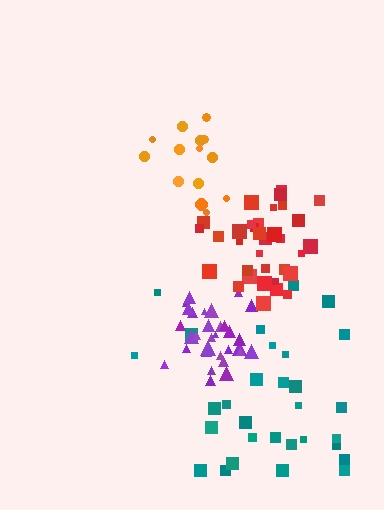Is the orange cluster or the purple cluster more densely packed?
Purple.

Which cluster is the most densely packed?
Purple.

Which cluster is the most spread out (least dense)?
Teal.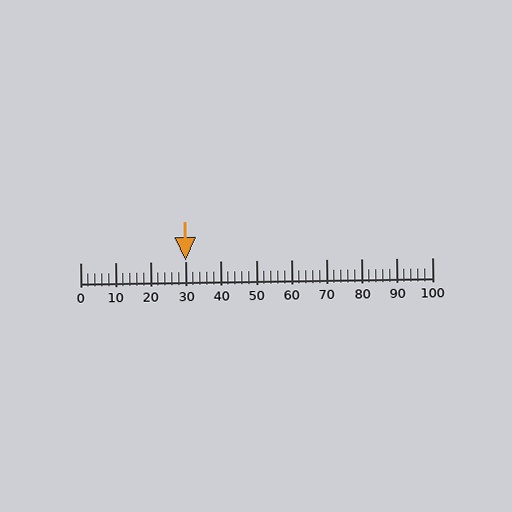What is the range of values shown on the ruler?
The ruler shows values from 0 to 100.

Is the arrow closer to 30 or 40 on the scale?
The arrow is closer to 30.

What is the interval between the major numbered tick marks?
The major tick marks are spaced 10 units apart.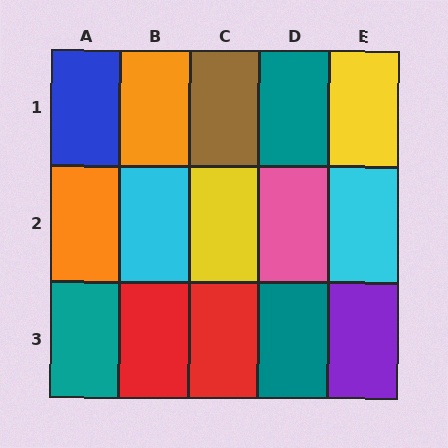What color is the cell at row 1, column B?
Orange.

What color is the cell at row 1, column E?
Yellow.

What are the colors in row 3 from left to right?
Teal, red, red, teal, purple.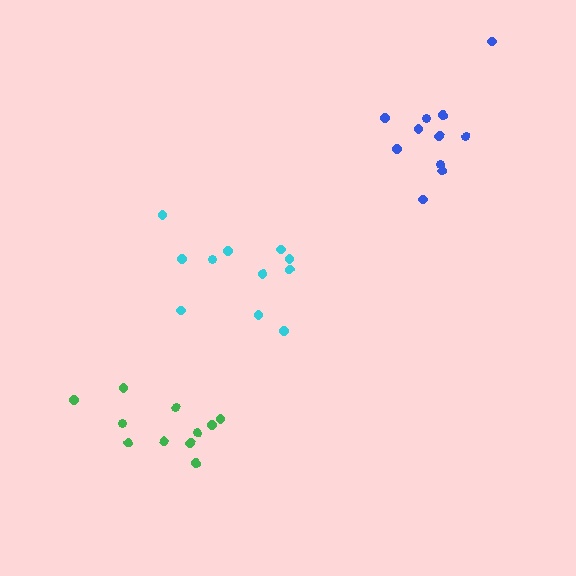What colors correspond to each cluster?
The clusters are colored: cyan, green, blue.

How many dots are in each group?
Group 1: 11 dots, Group 2: 11 dots, Group 3: 11 dots (33 total).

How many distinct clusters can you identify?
There are 3 distinct clusters.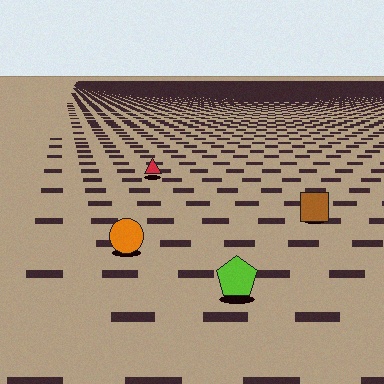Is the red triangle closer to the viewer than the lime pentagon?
No. The lime pentagon is closer — you can tell from the texture gradient: the ground texture is coarser near it.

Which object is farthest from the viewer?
The red triangle is farthest from the viewer. It appears smaller and the ground texture around it is denser.